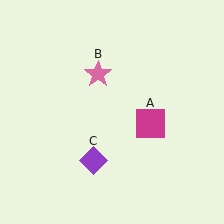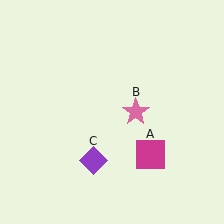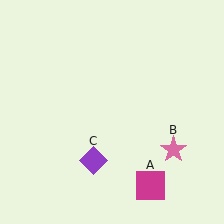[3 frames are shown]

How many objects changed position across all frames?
2 objects changed position: magenta square (object A), pink star (object B).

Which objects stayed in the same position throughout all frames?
Purple diamond (object C) remained stationary.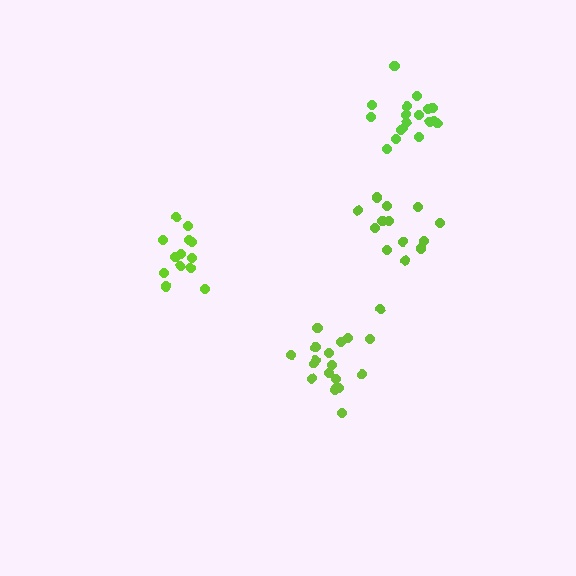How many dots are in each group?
Group 1: 18 dots, Group 2: 14 dots, Group 3: 18 dots, Group 4: 14 dots (64 total).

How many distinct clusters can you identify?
There are 4 distinct clusters.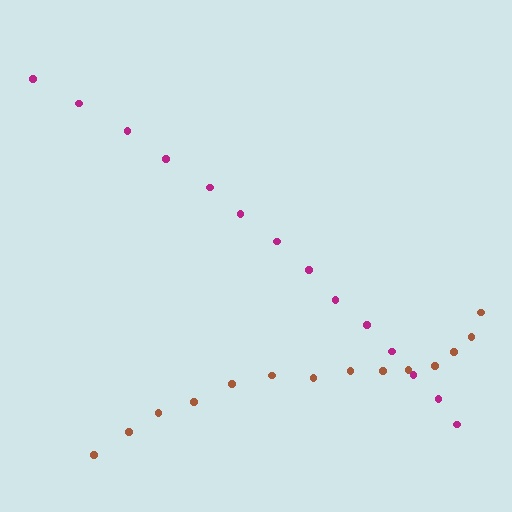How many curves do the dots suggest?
There are 2 distinct paths.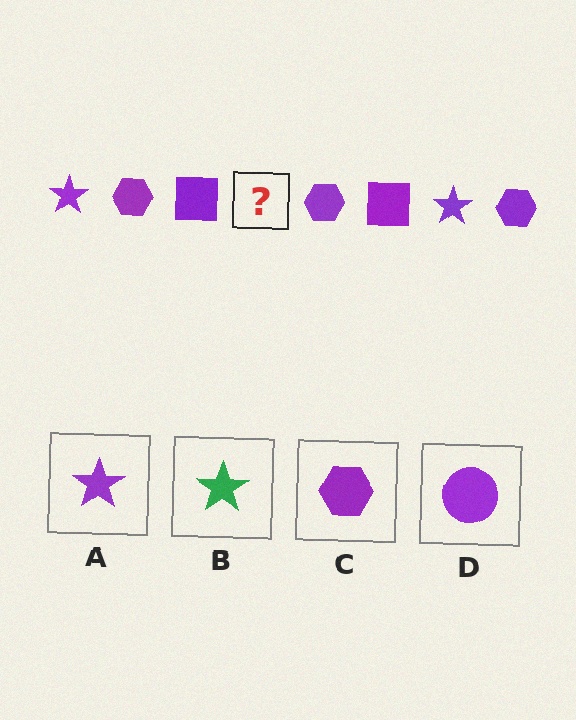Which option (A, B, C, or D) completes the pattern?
A.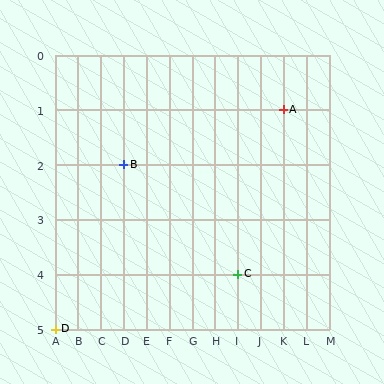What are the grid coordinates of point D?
Point D is at grid coordinates (A, 5).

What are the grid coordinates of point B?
Point B is at grid coordinates (D, 2).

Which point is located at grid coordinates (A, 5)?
Point D is at (A, 5).